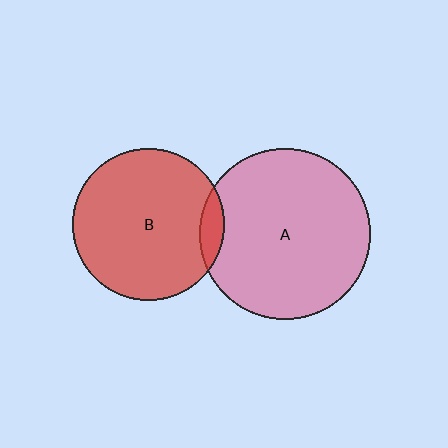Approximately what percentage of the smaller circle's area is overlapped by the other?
Approximately 10%.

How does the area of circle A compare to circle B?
Approximately 1.3 times.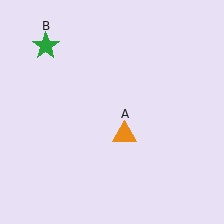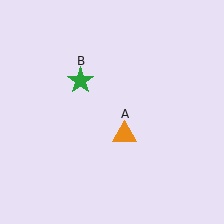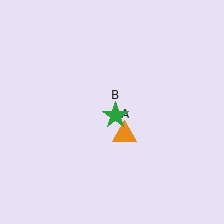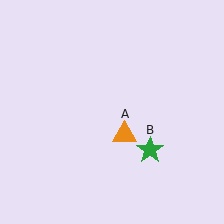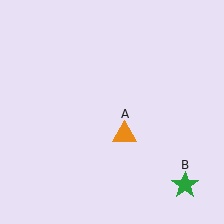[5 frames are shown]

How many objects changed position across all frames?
1 object changed position: green star (object B).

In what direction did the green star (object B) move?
The green star (object B) moved down and to the right.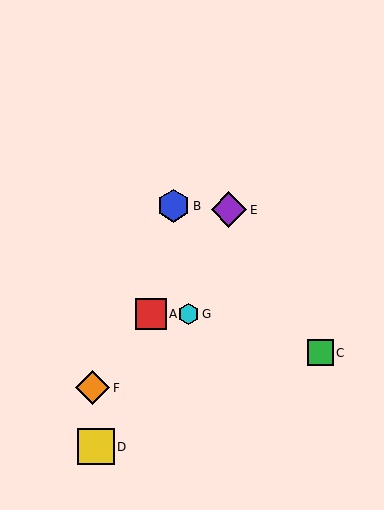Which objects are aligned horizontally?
Objects A, G are aligned horizontally.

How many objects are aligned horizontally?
2 objects (A, G) are aligned horizontally.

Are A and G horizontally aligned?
Yes, both are at y≈314.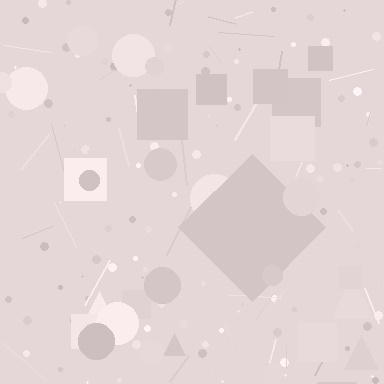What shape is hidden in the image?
A diamond is hidden in the image.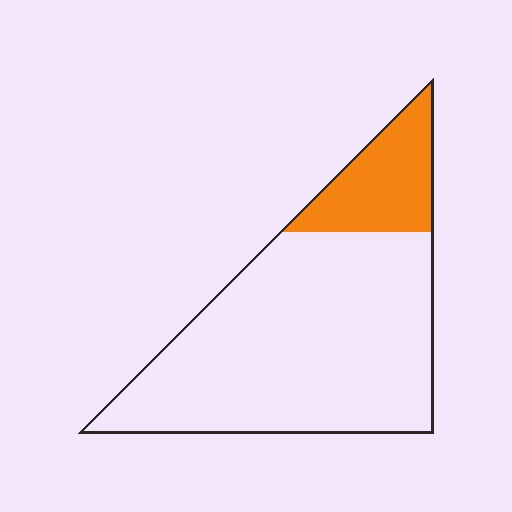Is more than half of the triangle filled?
No.